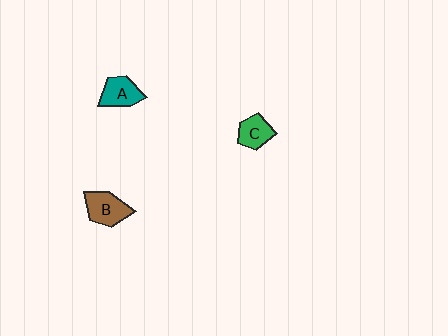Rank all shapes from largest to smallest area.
From largest to smallest: B (brown), A (teal), C (green).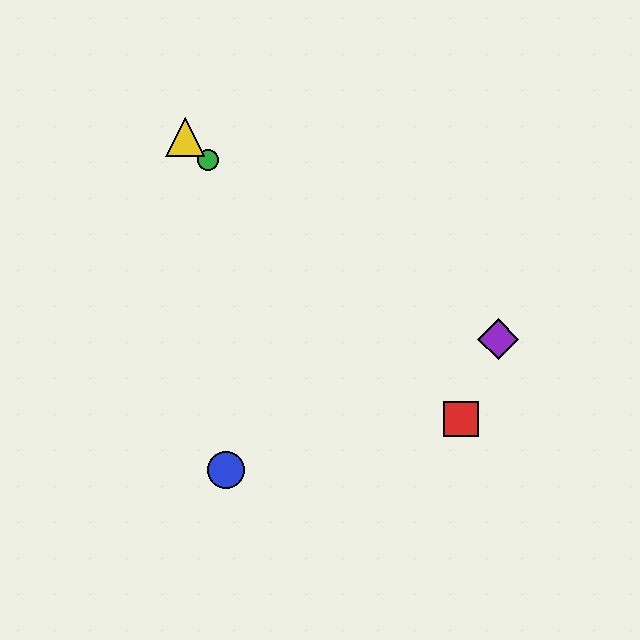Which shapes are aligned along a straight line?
The red square, the green circle, the yellow triangle are aligned along a straight line.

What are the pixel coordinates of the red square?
The red square is at (461, 419).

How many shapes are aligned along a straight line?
3 shapes (the red square, the green circle, the yellow triangle) are aligned along a straight line.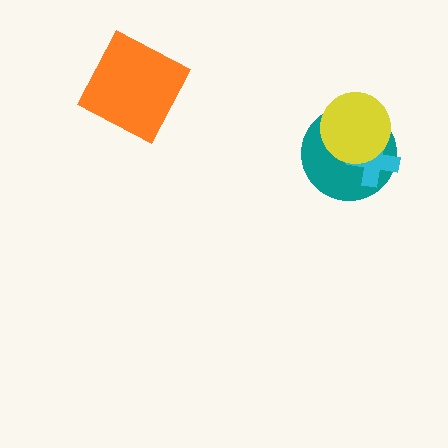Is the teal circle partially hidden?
Yes, it is partially covered by another shape.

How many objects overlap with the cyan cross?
2 objects overlap with the cyan cross.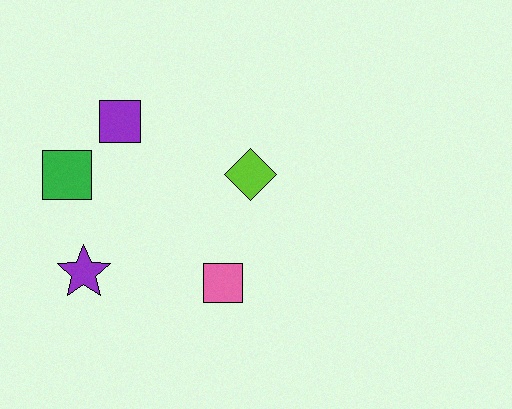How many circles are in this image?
There are no circles.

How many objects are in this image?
There are 5 objects.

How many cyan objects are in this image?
There are no cyan objects.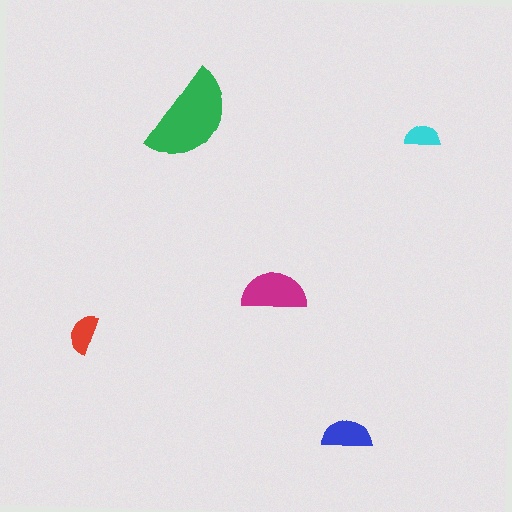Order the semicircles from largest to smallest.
the green one, the magenta one, the blue one, the red one, the cyan one.